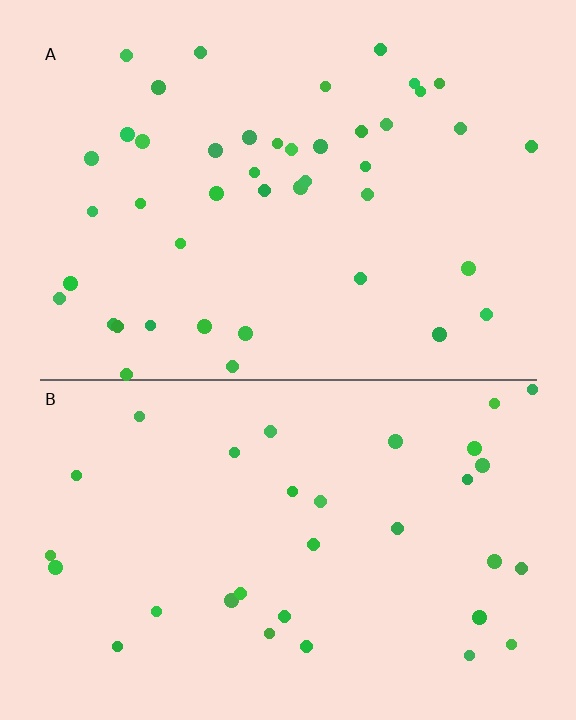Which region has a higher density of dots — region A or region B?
A (the top).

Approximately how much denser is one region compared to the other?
Approximately 1.4× — region A over region B.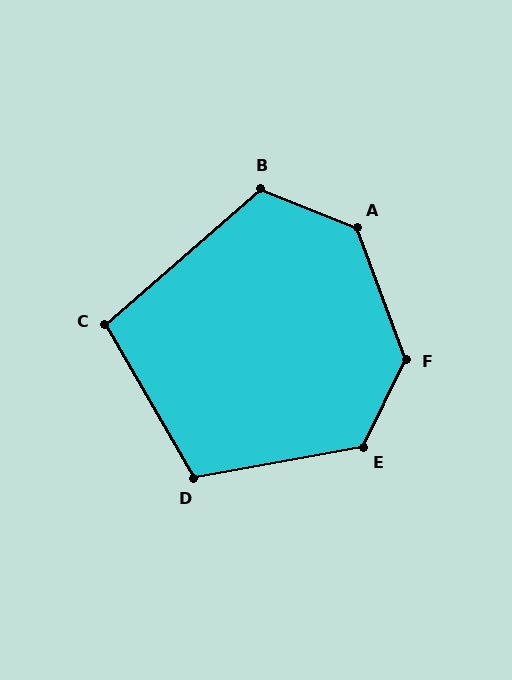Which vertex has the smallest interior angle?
C, at approximately 101 degrees.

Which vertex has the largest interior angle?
F, at approximately 133 degrees.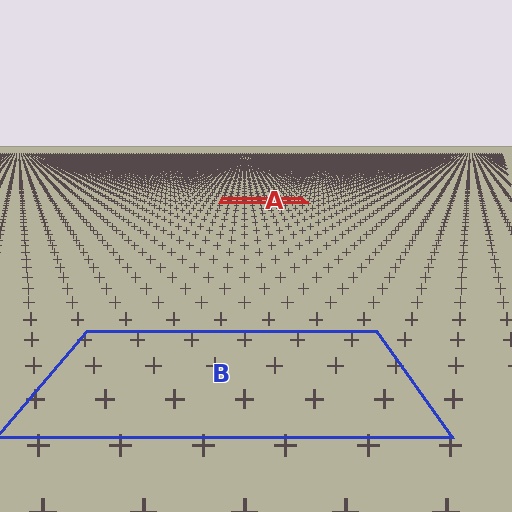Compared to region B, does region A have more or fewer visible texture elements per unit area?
Region A has more texture elements per unit area — they are packed more densely because it is farther away.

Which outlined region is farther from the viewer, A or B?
Region A is farther from the viewer — the texture elements inside it appear smaller and more densely packed.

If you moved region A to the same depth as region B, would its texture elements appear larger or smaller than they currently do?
They would appear larger. At a closer depth, the same texture elements are projected at a bigger on-screen size.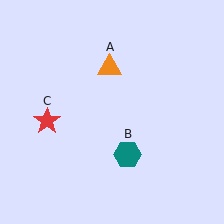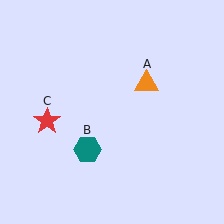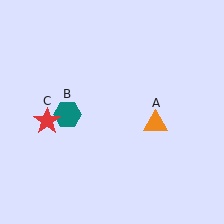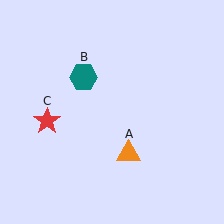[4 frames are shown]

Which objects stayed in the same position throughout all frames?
Red star (object C) remained stationary.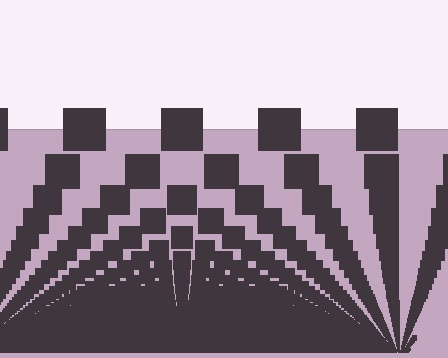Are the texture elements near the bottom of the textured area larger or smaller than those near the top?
Smaller. The gradient is inverted — elements near the bottom are smaller and denser.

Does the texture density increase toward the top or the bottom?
Density increases toward the bottom.